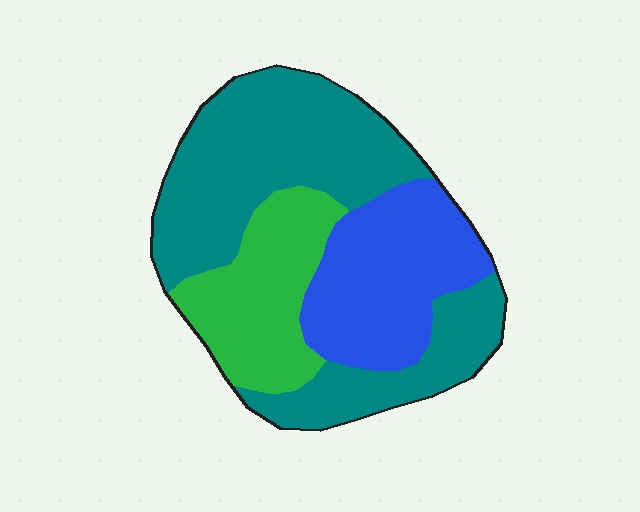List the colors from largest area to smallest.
From largest to smallest: teal, blue, green.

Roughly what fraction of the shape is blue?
Blue covers roughly 25% of the shape.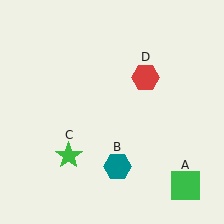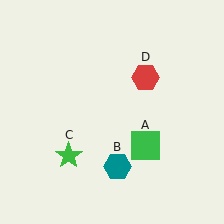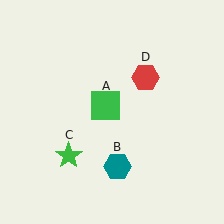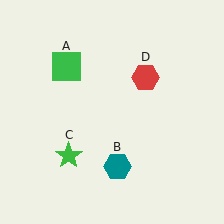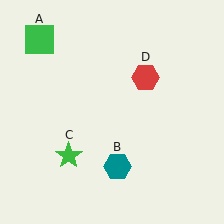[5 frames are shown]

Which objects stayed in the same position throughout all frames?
Teal hexagon (object B) and green star (object C) and red hexagon (object D) remained stationary.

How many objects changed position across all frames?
1 object changed position: green square (object A).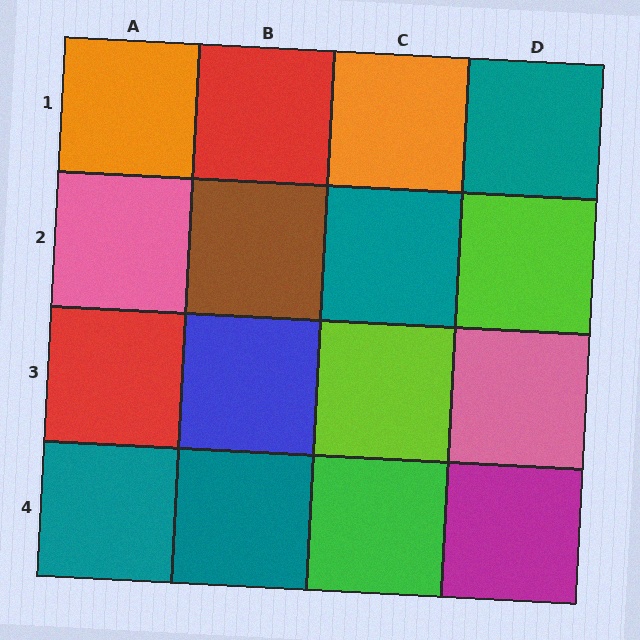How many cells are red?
2 cells are red.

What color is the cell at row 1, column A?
Orange.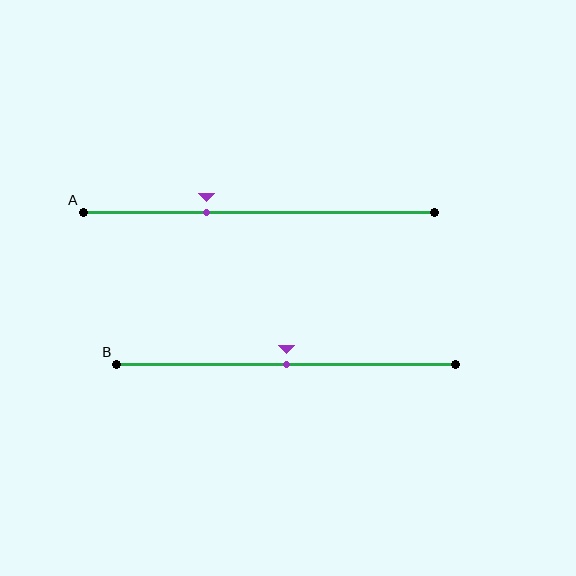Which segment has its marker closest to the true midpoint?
Segment B has its marker closest to the true midpoint.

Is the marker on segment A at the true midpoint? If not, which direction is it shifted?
No, the marker on segment A is shifted to the left by about 15% of the segment length.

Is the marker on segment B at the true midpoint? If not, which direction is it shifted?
Yes, the marker on segment B is at the true midpoint.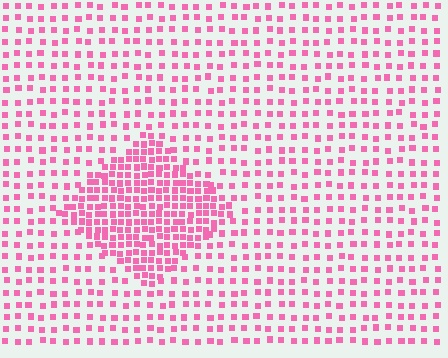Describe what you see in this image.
The image contains small pink elements arranged at two different densities. A diamond-shaped region is visible where the elements are more densely packed than the surrounding area.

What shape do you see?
I see a diamond.